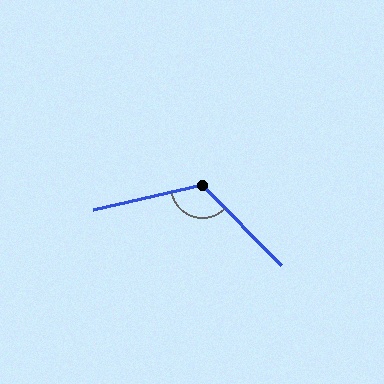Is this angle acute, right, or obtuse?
It is obtuse.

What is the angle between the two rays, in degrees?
Approximately 122 degrees.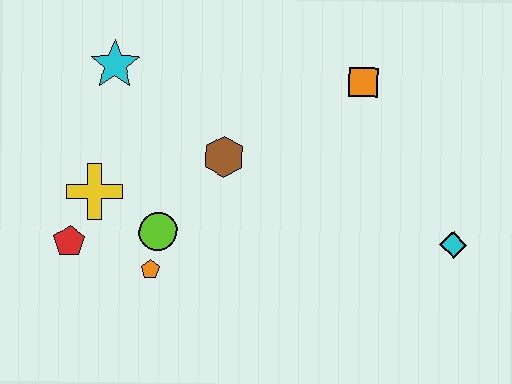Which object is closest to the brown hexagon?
The lime circle is closest to the brown hexagon.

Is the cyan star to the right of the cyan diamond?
No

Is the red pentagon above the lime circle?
No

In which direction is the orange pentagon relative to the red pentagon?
The orange pentagon is to the right of the red pentagon.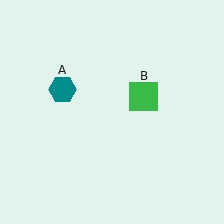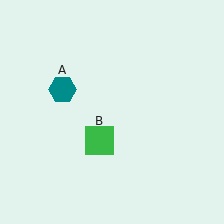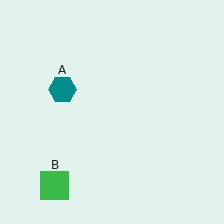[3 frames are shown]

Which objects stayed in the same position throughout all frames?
Teal hexagon (object A) remained stationary.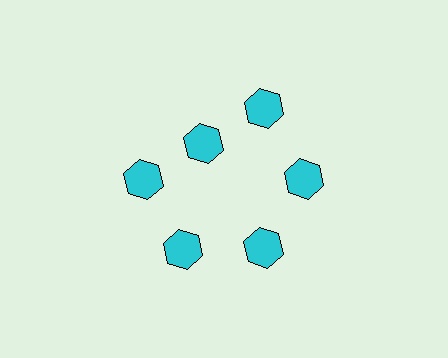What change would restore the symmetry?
The symmetry would be restored by moving it outward, back onto the ring so that all 6 hexagons sit at equal angles and equal distance from the center.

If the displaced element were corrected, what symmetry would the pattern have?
It would have 6-fold rotational symmetry — the pattern would map onto itself every 60 degrees.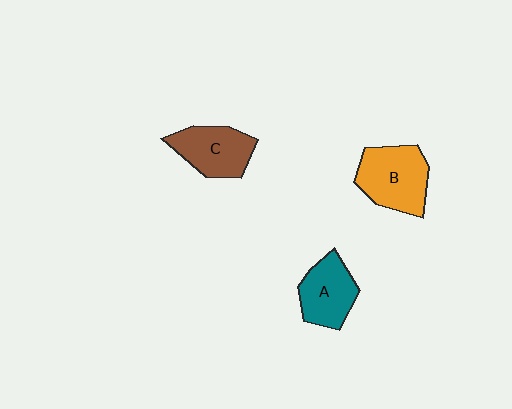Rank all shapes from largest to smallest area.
From largest to smallest: B (orange), C (brown), A (teal).